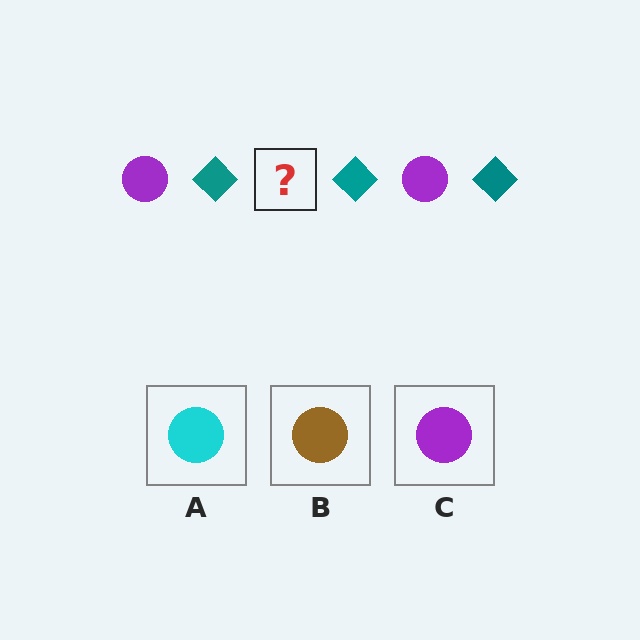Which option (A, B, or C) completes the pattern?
C.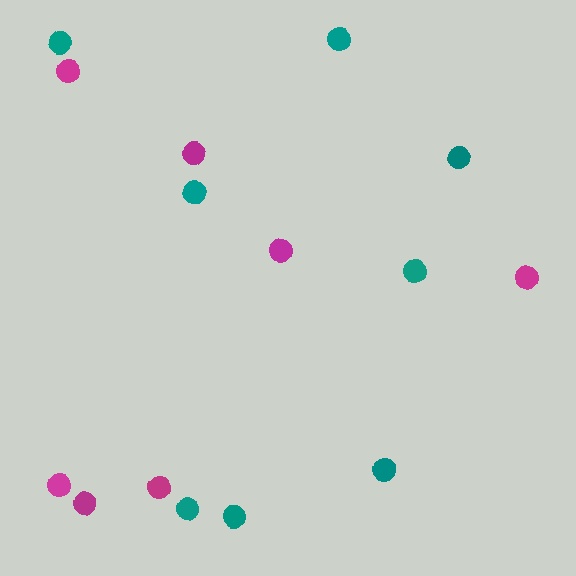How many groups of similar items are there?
There are 2 groups: one group of magenta circles (7) and one group of teal circles (8).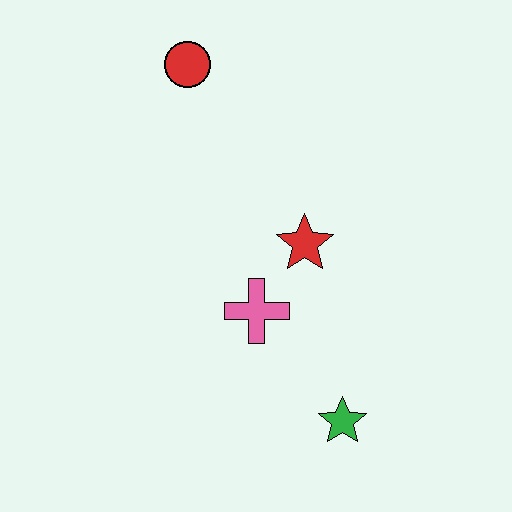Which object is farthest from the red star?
The red circle is farthest from the red star.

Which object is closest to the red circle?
The red star is closest to the red circle.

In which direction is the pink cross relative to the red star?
The pink cross is below the red star.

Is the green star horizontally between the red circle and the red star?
No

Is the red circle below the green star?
No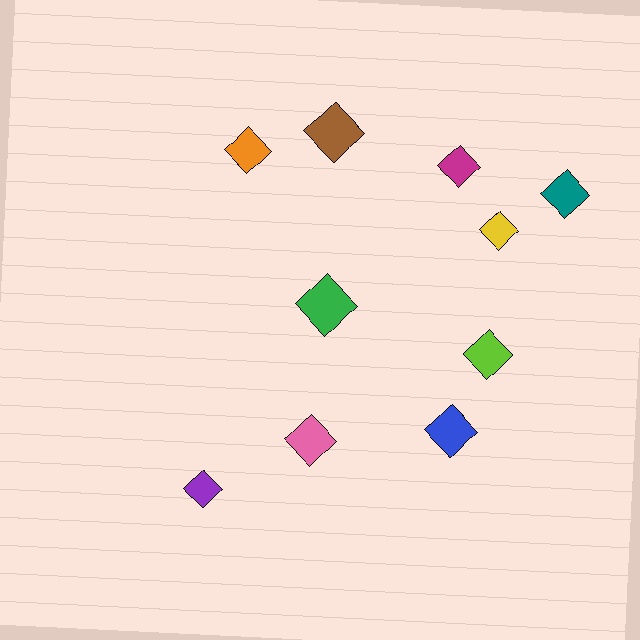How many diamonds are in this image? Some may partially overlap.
There are 10 diamonds.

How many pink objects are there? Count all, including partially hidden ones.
There is 1 pink object.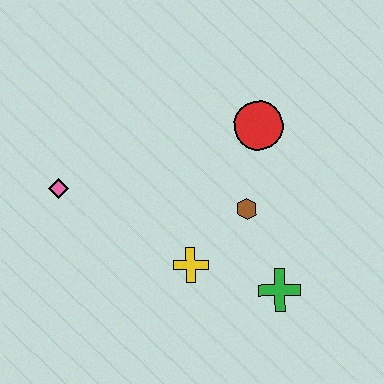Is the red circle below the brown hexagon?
No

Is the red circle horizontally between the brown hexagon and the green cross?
Yes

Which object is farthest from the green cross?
The pink diamond is farthest from the green cross.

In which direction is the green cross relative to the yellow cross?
The green cross is to the right of the yellow cross.